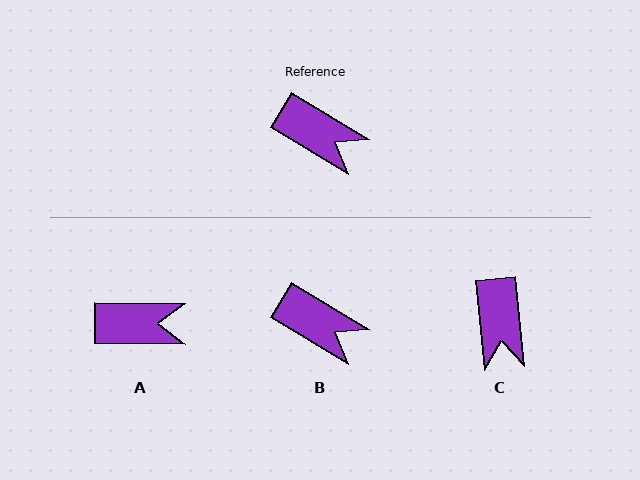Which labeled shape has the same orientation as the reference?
B.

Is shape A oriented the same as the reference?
No, it is off by about 30 degrees.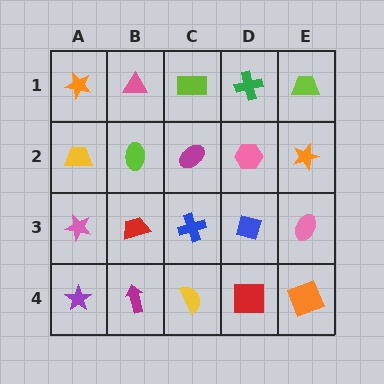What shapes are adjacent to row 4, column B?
A red trapezoid (row 3, column B), a purple star (row 4, column A), a yellow semicircle (row 4, column C).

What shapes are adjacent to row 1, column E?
An orange star (row 2, column E), a green cross (row 1, column D).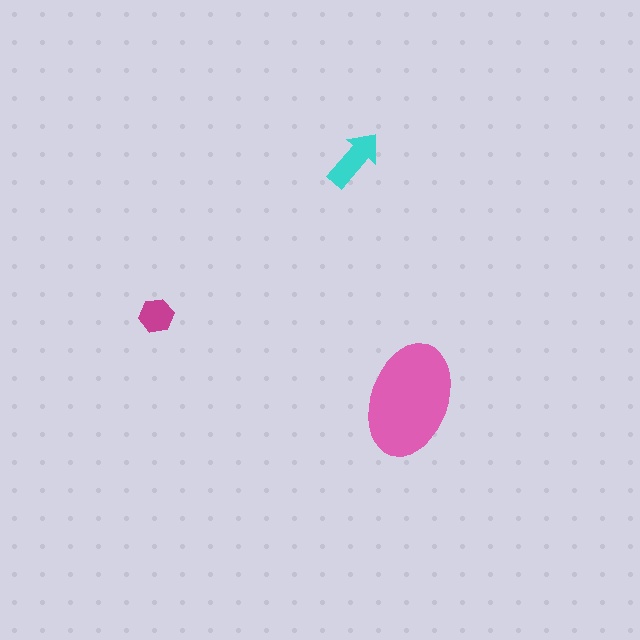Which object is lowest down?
The pink ellipse is bottommost.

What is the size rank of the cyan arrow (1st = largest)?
2nd.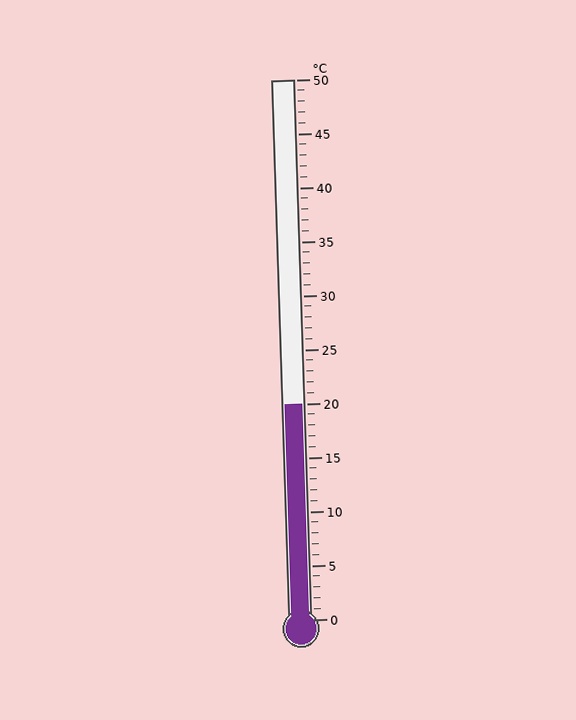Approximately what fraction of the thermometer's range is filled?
The thermometer is filled to approximately 40% of its range.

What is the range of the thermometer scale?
The thermometer scale ranges from 0°C to 50°C.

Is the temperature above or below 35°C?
The temperature is below 35°C.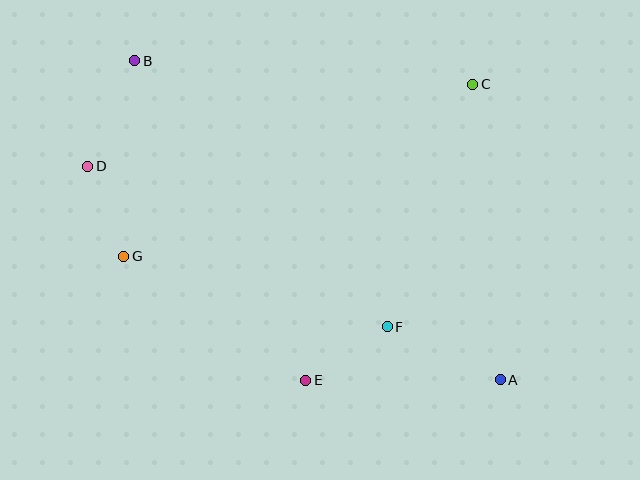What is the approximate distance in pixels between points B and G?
The distance between B and G is approximately 195 pixels.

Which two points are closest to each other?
Points D and G are closest to each other.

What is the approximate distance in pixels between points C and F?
The distance between C and F is approximately 257 pixels.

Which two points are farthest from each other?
Points A and B are farthest from each other.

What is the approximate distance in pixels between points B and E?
The distance between B and E is approximately 362 pixels.